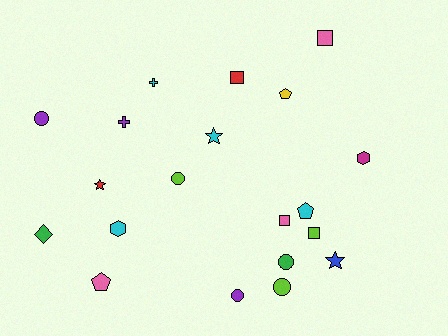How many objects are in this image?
There are 20 objects.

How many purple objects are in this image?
There are 3 purple objects.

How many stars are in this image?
There are 3 stars.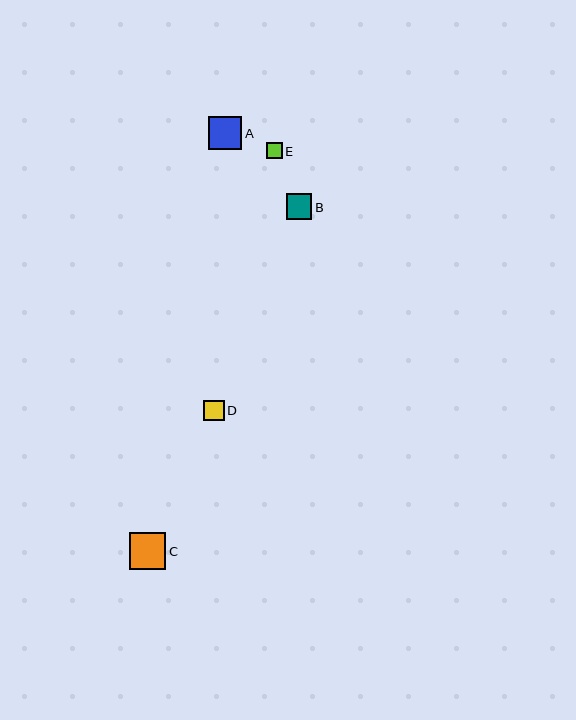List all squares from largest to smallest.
From largest to smallest: C, A, B, D, E.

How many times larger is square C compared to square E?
Square C is approximately 2.3 times the size of square E.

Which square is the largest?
Square C is the largest with a size of approximately 37 pixels.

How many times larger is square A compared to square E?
Square A is approximately 2.1 times the size of square E.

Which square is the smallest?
Square E is the smallest with a size of approximately 16 pixels.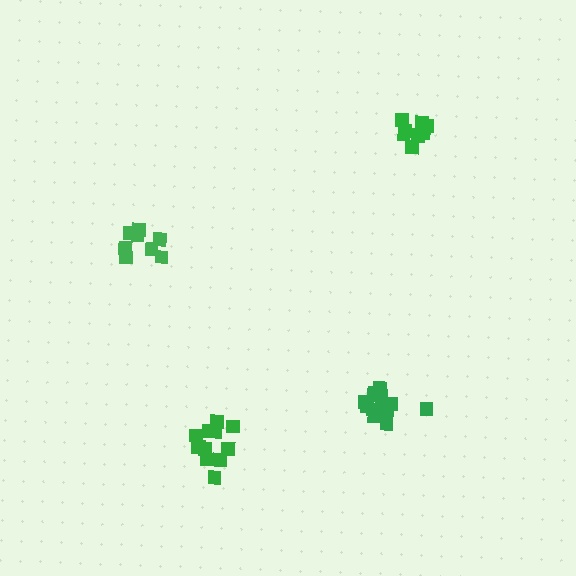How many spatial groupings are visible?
There are 4 spatial groupings.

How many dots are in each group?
Group 1: 13 dots, Group 2: 11 dots, Group 3: 8 dots, Group 4: 8 dots (40 total).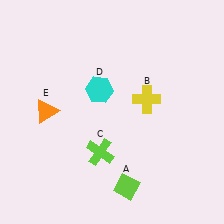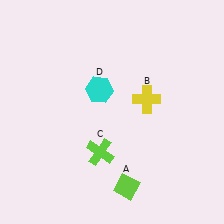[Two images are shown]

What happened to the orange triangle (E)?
The orange triangle (E) was removed in Image 2. It was in the top-left area of Image 1.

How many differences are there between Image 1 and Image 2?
There is 1 difference between the two images.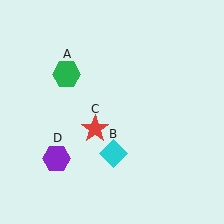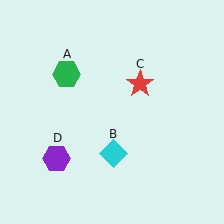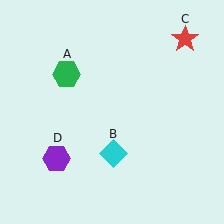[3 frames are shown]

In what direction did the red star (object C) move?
The red star (object C) moved up and to the right.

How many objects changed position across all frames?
1 object changed position: red star (object C).